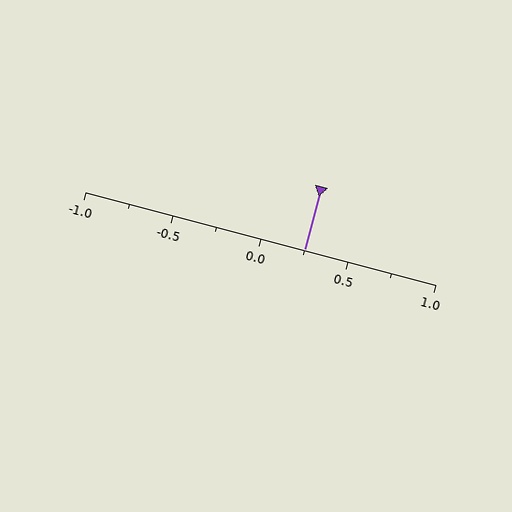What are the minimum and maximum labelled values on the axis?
The axis runs from -1.0 to 1.0.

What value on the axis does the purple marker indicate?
The marker indicates approximately 0.25.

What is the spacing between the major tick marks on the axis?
The major ticks are spaced 0.5 apart.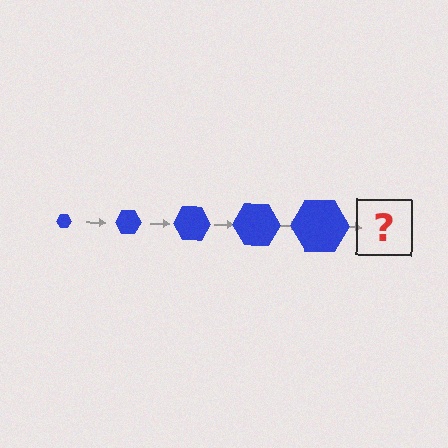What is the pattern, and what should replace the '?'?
The pattern is that the hexagon gets progressively larger each step. The '?' should be a blue hexagon, larger than the previous one.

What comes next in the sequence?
The next element should be a blue hexagon, larger than the previous one.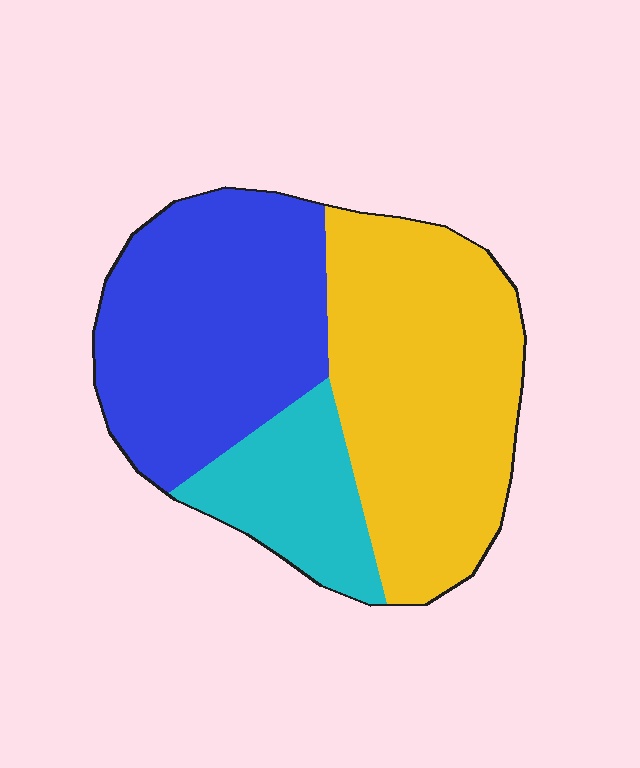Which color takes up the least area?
Cyan, at roughly 15%.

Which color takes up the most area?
Yellow, at roughly 45%.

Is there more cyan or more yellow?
Yellow.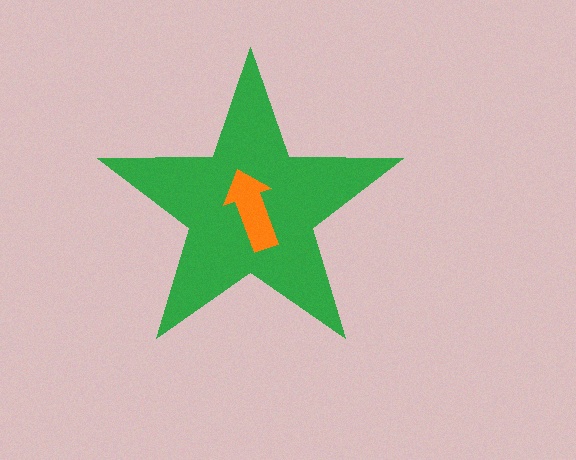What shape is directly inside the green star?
The orange arrow.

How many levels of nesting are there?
2.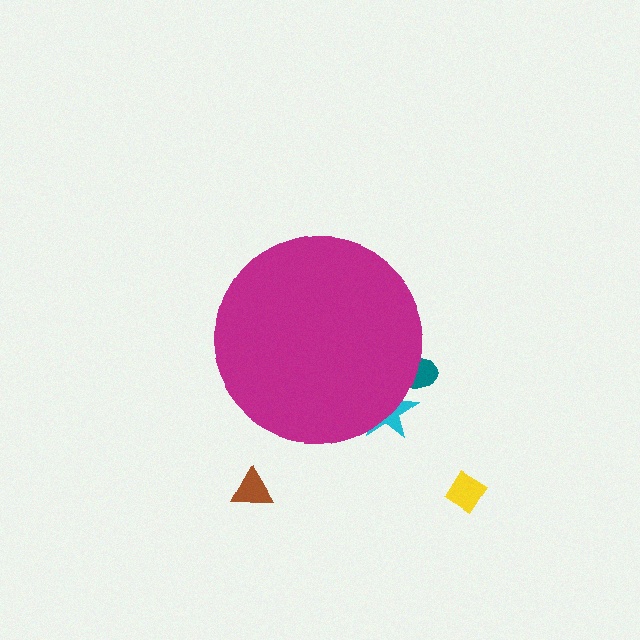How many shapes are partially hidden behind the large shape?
2 shapes are partially hidden.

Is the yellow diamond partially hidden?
No, the yellow diamond is fully visible.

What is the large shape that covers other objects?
A magenta circle.